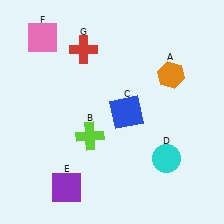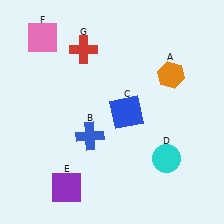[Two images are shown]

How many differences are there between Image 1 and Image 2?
There is 1 difference between the two images.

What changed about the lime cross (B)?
In Image 1, B is lime. In Image 2, it changed to blue.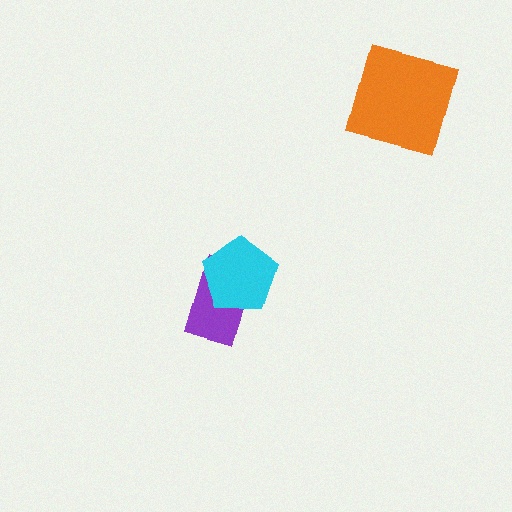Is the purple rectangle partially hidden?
Yes, it is partially covered by another shape.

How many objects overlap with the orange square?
0 objects overlap with the orange square.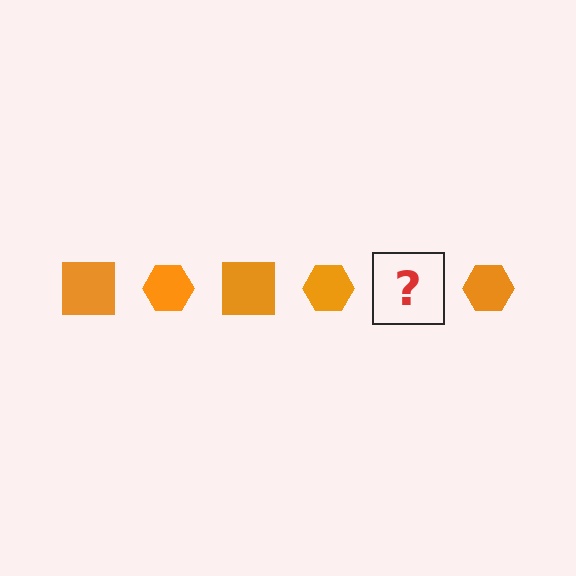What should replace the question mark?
The question mark should be replaced with an orange square.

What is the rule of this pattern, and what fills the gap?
The rule is that the pattern cycles through square, hexagon shapes in orange. The gap should be filled with an orange square.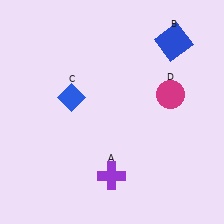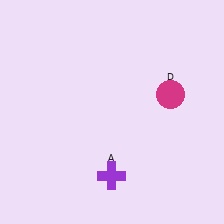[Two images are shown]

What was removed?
The blue square (B), the blue diamond (C) were removed in Image 2.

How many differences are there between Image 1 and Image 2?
There are 2 differences between the two images.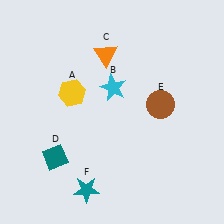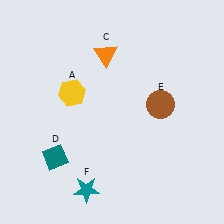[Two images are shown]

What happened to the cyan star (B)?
The cyan star (B) was removed in Image 2. It was in the top-right area of Image 1.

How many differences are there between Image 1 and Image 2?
There is 1 difference between the two images.